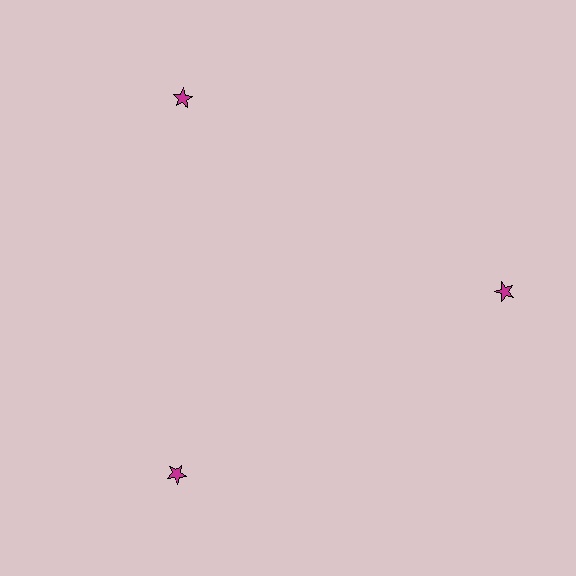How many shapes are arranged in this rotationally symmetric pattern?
There are 3 shapes, arranged in 3 groups of 1.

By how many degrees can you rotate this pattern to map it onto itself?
The pattern maps onto itself every 120 degrees of rotation.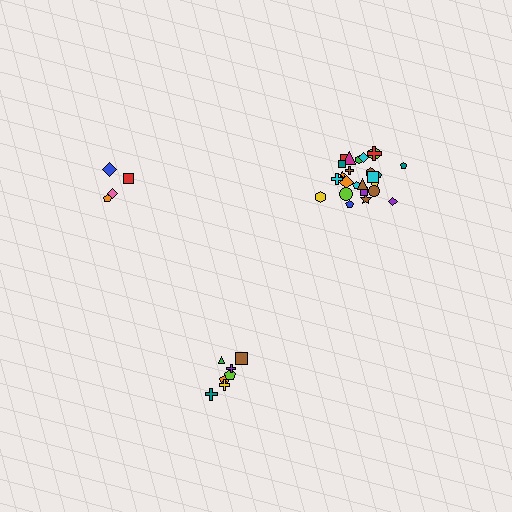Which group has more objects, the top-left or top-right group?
The top-right group.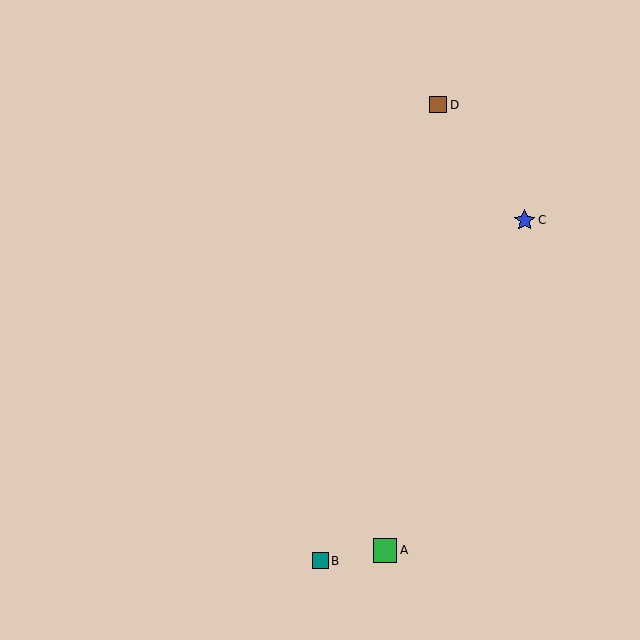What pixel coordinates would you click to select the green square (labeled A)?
Click at (385, 550) to select the green square A.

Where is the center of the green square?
The center of the green square is at (385, 550).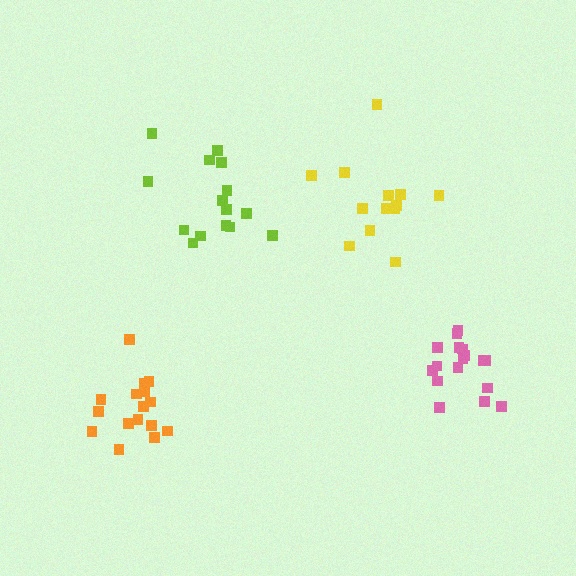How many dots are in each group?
Group 1: 16 dots, Group 2: 17 dots, Group 3: 15 dots, Group 4: 13 dots (61 total).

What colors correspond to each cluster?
The clusters are colored: orange, pink, lime, yellow.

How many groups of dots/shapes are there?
There are 4 groups.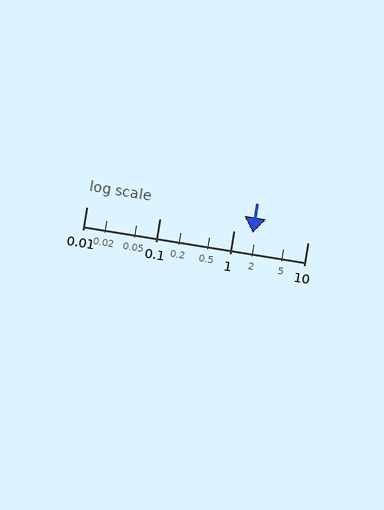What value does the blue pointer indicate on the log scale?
The pointer indicates approximately 1.8.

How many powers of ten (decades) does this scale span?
The scale spans 3 decades, from 0.01 to 10.